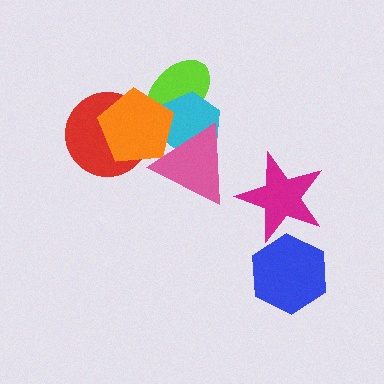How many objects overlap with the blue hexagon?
1 object overlaps with the blue hexagon.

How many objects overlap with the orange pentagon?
4 objects overlap with the orange pentagon.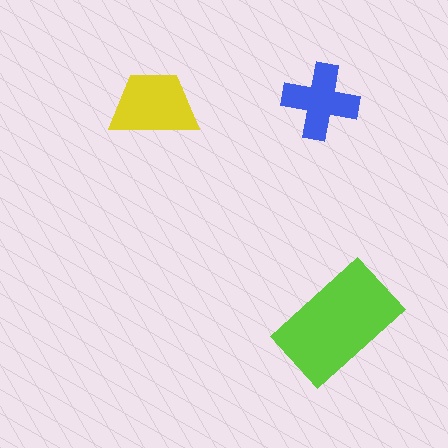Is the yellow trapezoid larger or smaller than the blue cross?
Larger.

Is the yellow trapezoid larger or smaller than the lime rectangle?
Smaller.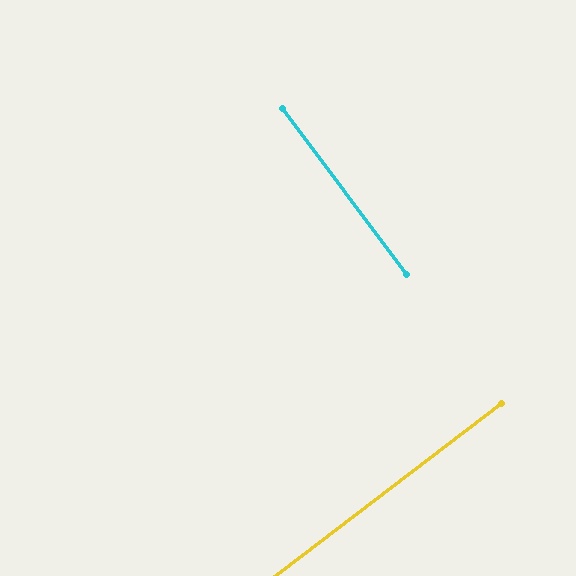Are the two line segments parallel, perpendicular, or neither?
Perpendicular — they meet at approximately 89°.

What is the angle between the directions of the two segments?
Approximately 89 degrees.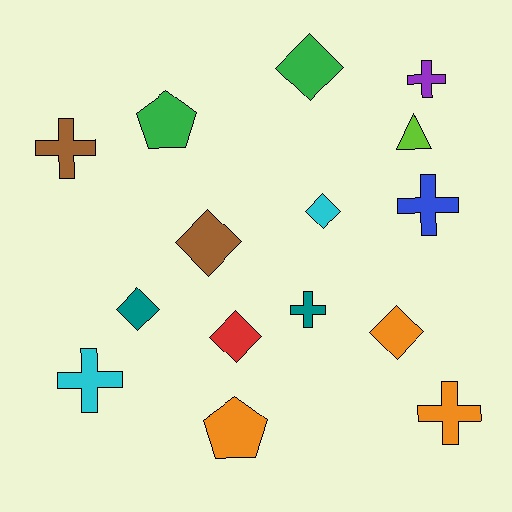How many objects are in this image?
There are 15 objects.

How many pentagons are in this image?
There are 2 pentagons.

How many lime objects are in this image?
There is 1 lime object.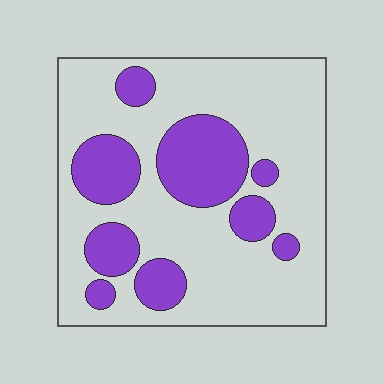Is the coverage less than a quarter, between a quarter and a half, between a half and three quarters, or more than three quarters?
Between a quarter and a half.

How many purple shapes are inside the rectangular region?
9.